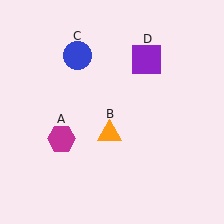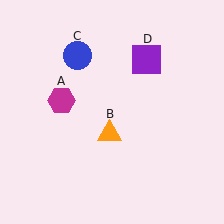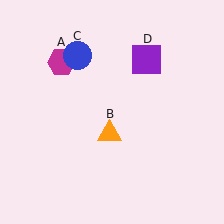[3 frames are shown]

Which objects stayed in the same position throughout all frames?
Orange triangle (object B) and blue circle (object C) and purple square (object D) remained stationary.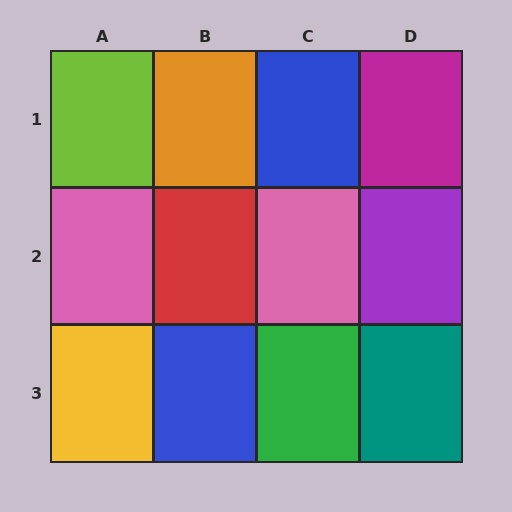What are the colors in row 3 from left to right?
Yellow, blue, green, teal.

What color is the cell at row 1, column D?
Magenta.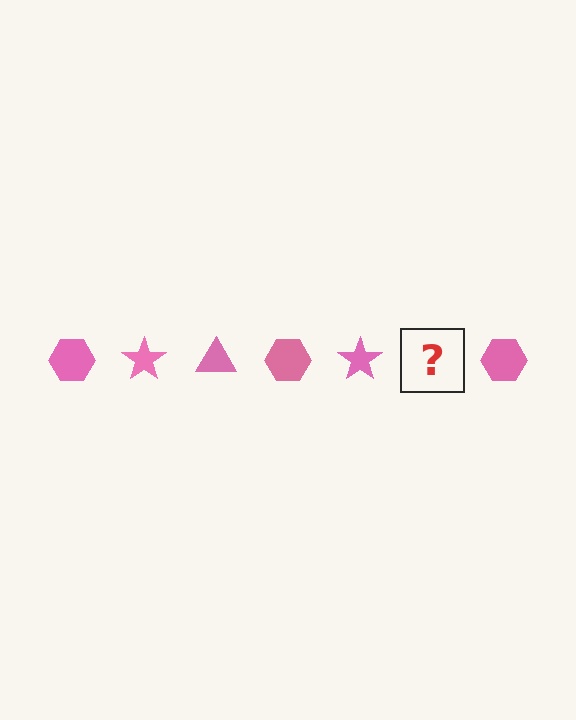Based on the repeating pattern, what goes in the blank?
The blank should be a pink triangle.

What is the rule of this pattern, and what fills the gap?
The rule is that the pattern cycles through hexagon, star, triangle shapes in pink. The gap should be filled with a pink triangle.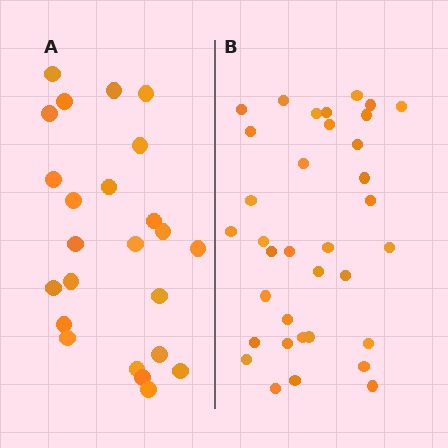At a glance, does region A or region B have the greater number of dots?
Region B (the right region) has more dots.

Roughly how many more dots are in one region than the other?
Region B has roughly 12 or so more dots than region A.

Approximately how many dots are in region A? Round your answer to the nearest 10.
About 20 dots. (The exact count is 24, which rounds to 20.)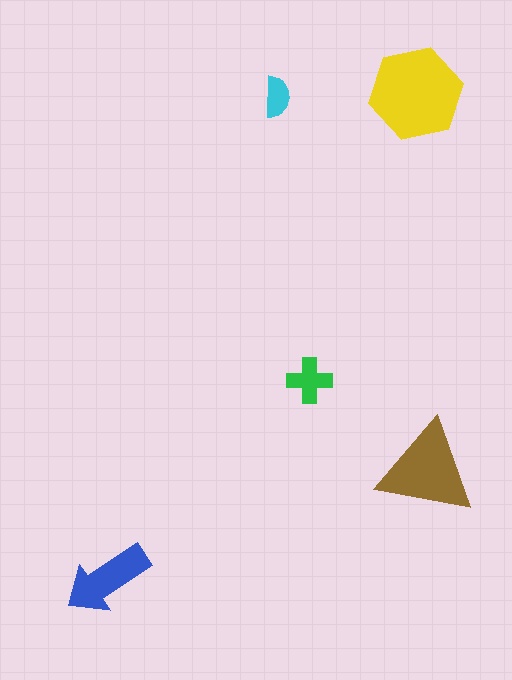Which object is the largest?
The yellow hexagon.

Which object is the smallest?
The cyan semicircle.